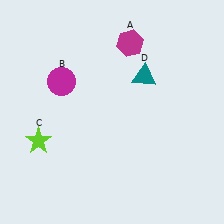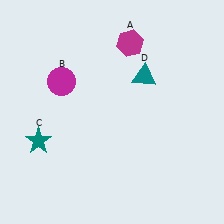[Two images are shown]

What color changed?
The star (C) changed from lime in Image 1 to teal in Image 2.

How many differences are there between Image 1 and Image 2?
There is 1 difference between the two images.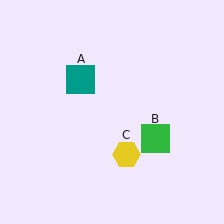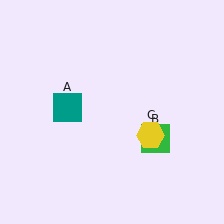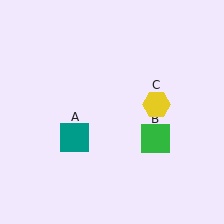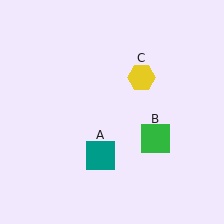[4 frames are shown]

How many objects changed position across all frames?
2 objects changed position: teal square (object A), yellow hexagon (object C).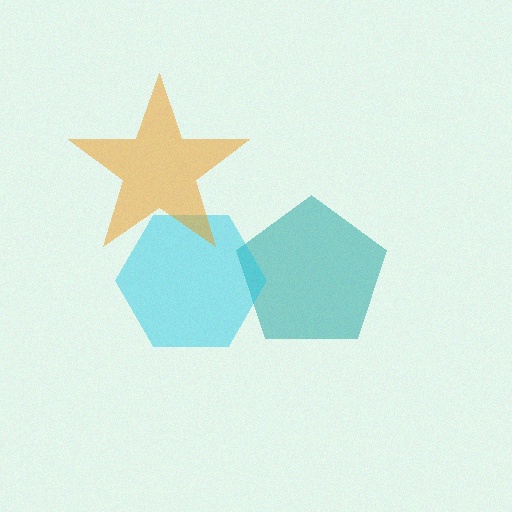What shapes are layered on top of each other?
The layered shapes are: a teal pentagon, a cyan hexagon, an orange star.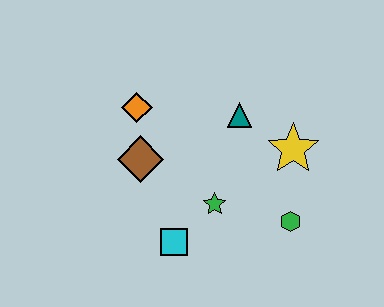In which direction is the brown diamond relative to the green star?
The brown diamond is to the left of the green star.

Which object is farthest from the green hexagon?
The orange diamond is farthest from the green hexagon.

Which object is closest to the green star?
The cyan square is closest to the green star.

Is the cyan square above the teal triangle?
No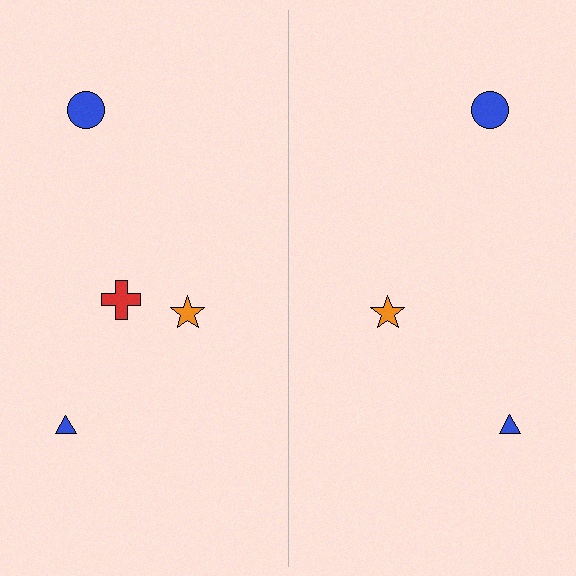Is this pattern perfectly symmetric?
No, the pattern is not perfectly symmetric. A red cross is missing from the right side.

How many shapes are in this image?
There are 7 shapes in this image.